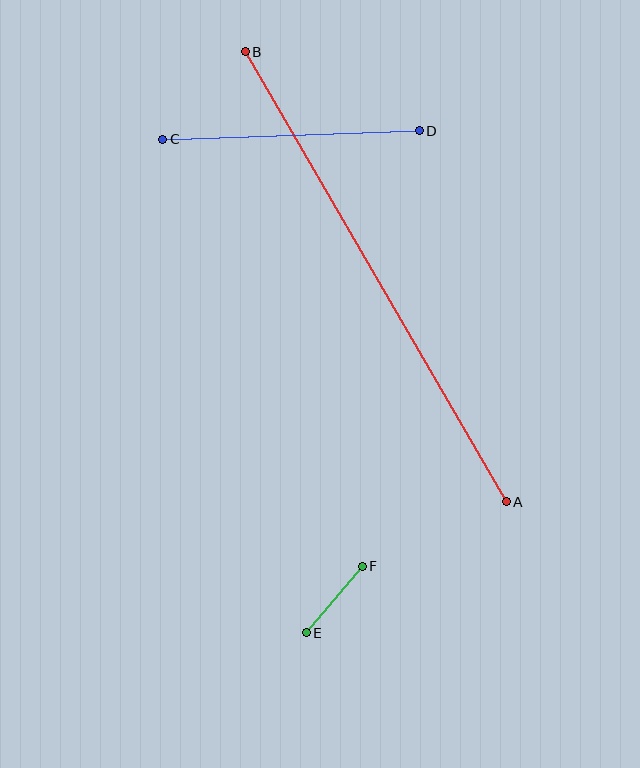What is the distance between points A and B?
The distance is approximately 521 pixels.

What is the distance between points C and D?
The distance is approximately 257 pixels.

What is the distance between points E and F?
The distance is approximately 87 pixels.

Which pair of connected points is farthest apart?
Points A and B are farthest apart.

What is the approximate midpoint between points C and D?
The midpoint is at approximately (291, 135) pixels.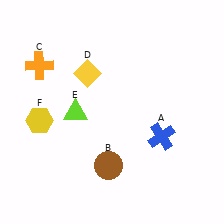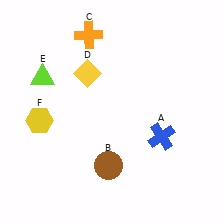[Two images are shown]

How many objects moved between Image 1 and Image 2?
2 objects moved between the two images.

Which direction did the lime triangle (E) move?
The lime triangle (E) moved up.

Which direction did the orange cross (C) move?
The orange cross (C) moved right.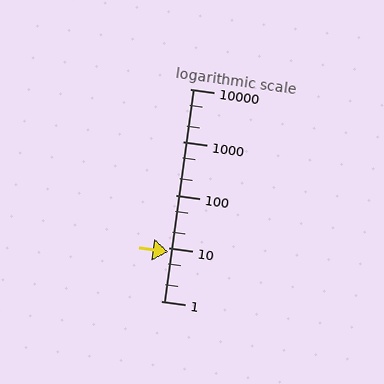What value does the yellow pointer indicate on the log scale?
The pointer indicates approximately 8.4.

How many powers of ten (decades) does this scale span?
The scale spans 4 decades, from 1 to 10000.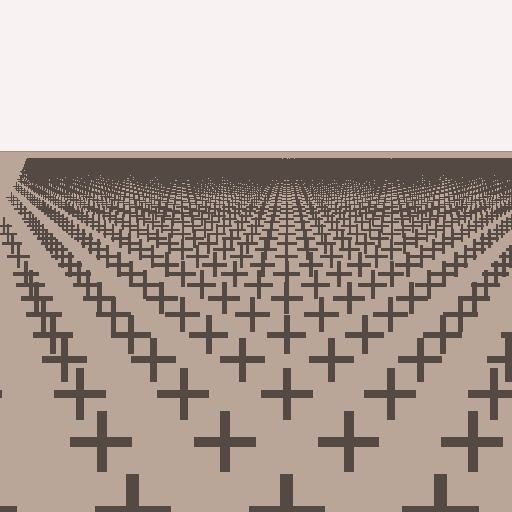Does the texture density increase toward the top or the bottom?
Density increases toward the top.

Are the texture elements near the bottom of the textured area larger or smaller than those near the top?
Larger. Near the bottom, elements are closer to the viewer and appear at a bigger on-screen size.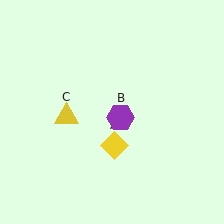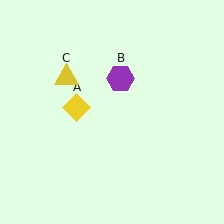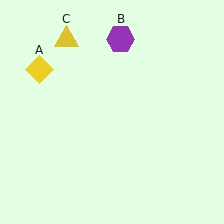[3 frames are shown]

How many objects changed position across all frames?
3 objects changed position: yellow diamond (object A), purple hexagon (object B), yellow triangle (object C).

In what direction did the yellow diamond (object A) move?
The yellow diamond (object A) moved up and to the left.